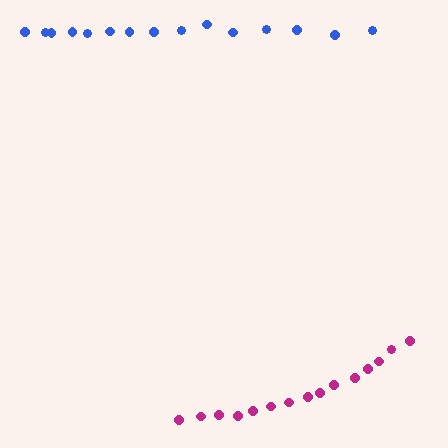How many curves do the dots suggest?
There are 2 distinct paths.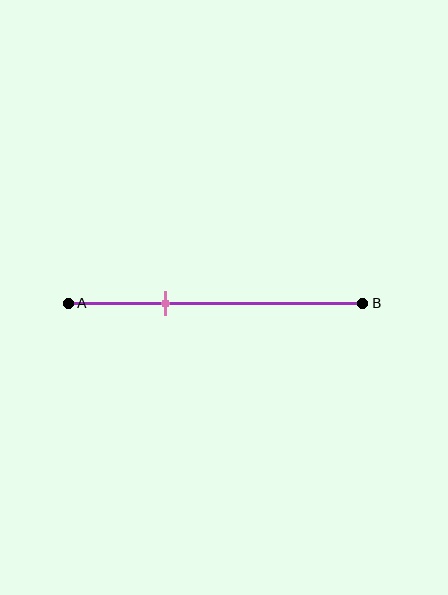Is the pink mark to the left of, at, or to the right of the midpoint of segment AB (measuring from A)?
The pink mark is to the left of the midpoint of segment AB.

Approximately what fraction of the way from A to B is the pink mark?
The pink mark is approximately 35% of the way from A to B.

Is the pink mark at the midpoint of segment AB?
No, the mark is at about 35% from A, not at the 50% midpoint.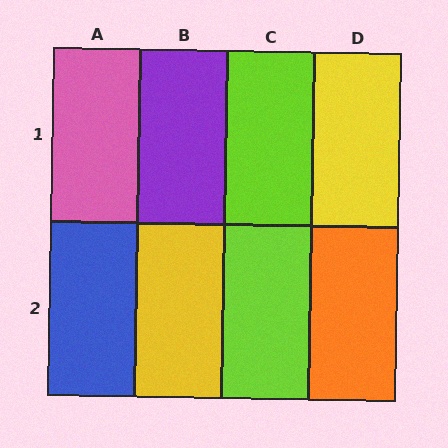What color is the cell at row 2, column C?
Lime.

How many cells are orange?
1 cell is orange.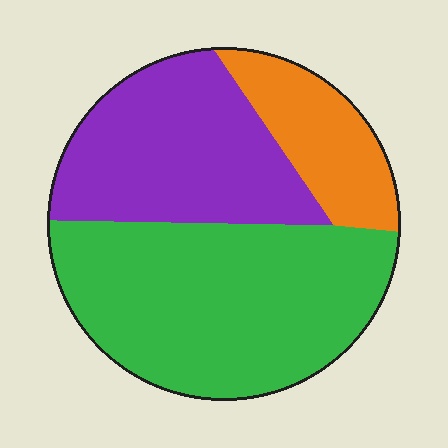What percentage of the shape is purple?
Purple covers about 35% of the shape.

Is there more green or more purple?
Green.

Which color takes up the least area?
Orange, at roughly 15%.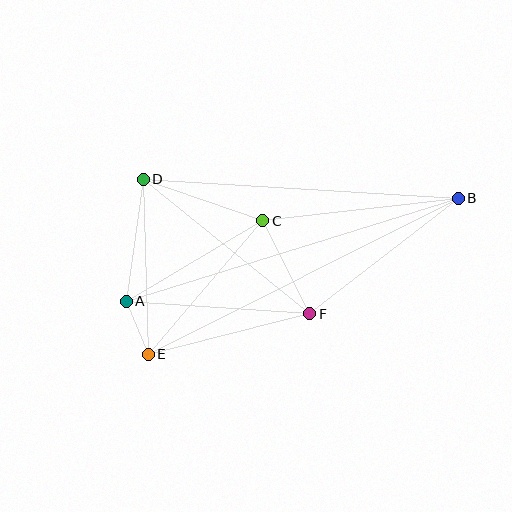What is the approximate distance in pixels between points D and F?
The distance between D and F is approximately 214 pixels.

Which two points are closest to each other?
Points A and E are closest to each other.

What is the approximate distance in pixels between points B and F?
The distance between B and F is approximately 188 pixels.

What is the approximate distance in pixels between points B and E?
The distance between B and E is approximately 347 pixels.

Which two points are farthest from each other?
Points A and B are farthest from each other.